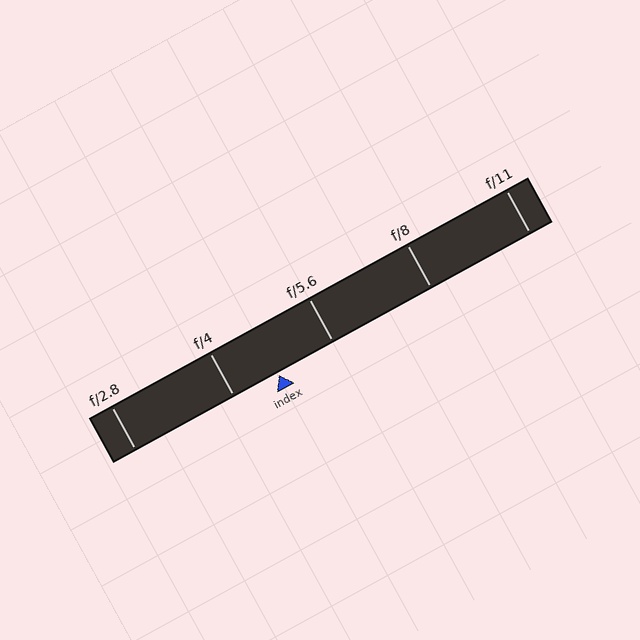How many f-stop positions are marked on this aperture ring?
There are 5 f-stop positions marked.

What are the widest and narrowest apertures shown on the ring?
The widest aperture shown is f/2.8 and the narrowest is f/11.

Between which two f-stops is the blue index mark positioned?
The index mark is between f/4 and f/5.6.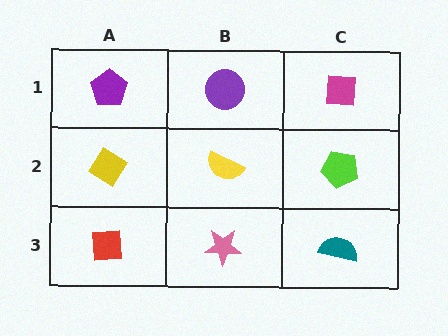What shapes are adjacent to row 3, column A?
A yellow diamond (row 2, column A), a pink star (row 3, column B).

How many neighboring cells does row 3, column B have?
3.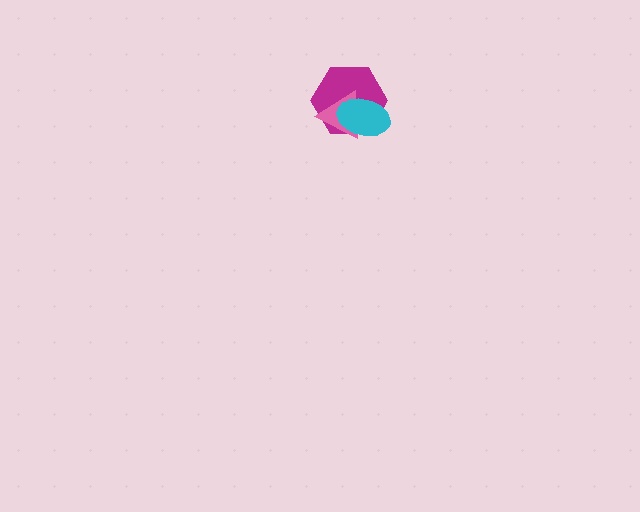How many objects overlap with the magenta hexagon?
2 objects overlap with the magenta hexagon.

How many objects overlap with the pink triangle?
2 objects overlap with the pink triangle.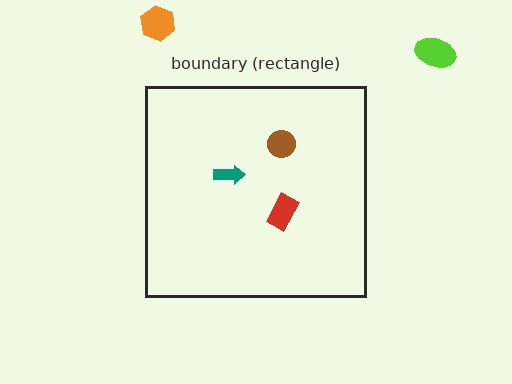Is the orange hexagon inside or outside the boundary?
Outside.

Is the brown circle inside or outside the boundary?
Inside.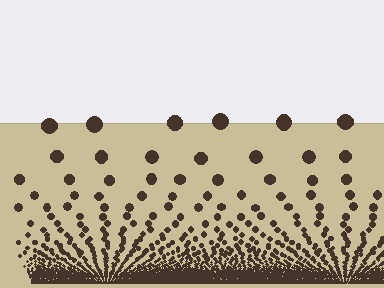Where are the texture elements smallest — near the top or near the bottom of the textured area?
Near the bottom.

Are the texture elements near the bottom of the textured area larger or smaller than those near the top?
Smaller. The gradient is inverted — elements near the bottom are smaller and denser.